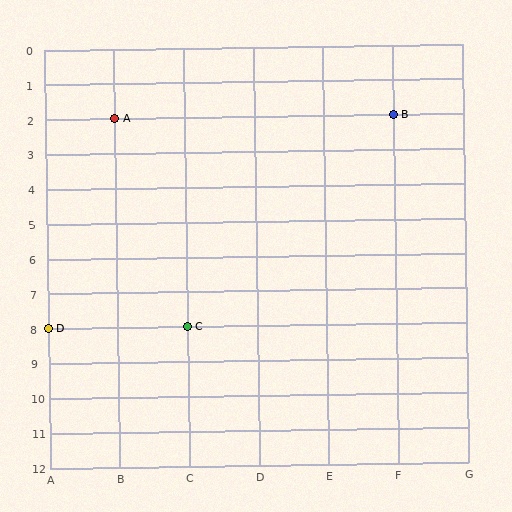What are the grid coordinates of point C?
Point C is at grid coordinates (C, 8).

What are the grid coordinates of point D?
Point D is at grid coordinates (A, 8).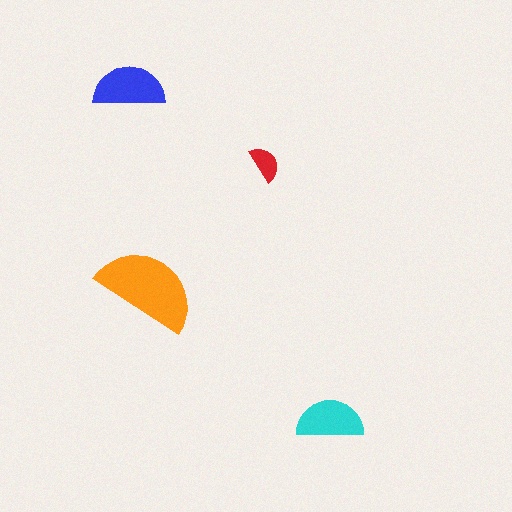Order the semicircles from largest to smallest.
the orange one, the blue one, the cyan one, the red one.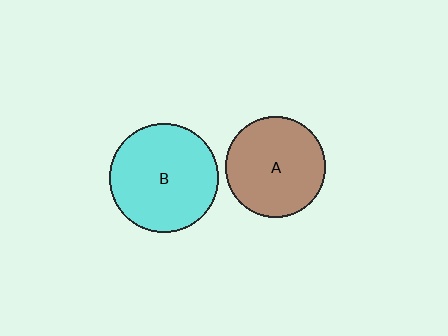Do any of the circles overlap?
No, none of the circles overlap.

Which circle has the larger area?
Circle B (cyan).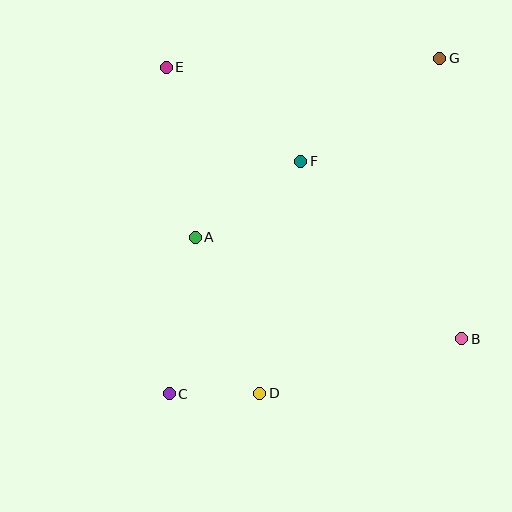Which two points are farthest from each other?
Points C and G are farthest from each other.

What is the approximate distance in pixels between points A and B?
The distance between A and B is approximately 285 pixels.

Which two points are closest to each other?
Points C and D are closest to each other.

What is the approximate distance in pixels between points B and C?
The distance between B and C is approximately 297 pixels.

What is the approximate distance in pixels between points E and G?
The distance between E and G is approximately 273 pixels.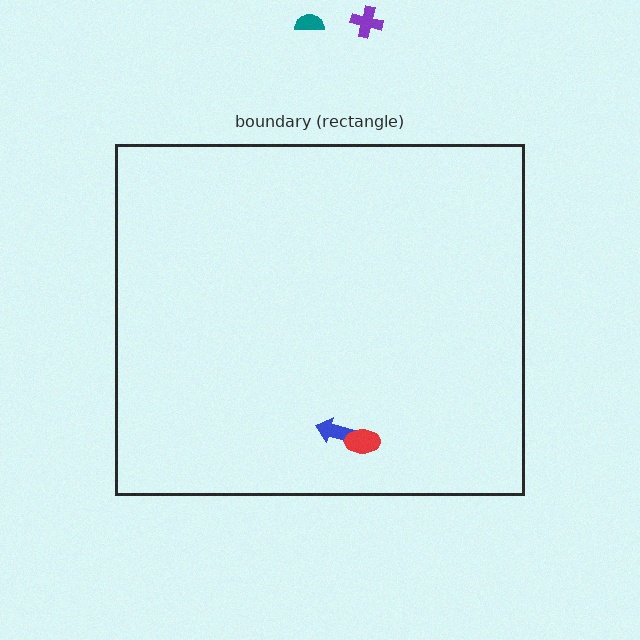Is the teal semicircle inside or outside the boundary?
Outside.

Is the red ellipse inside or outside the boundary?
Inside.